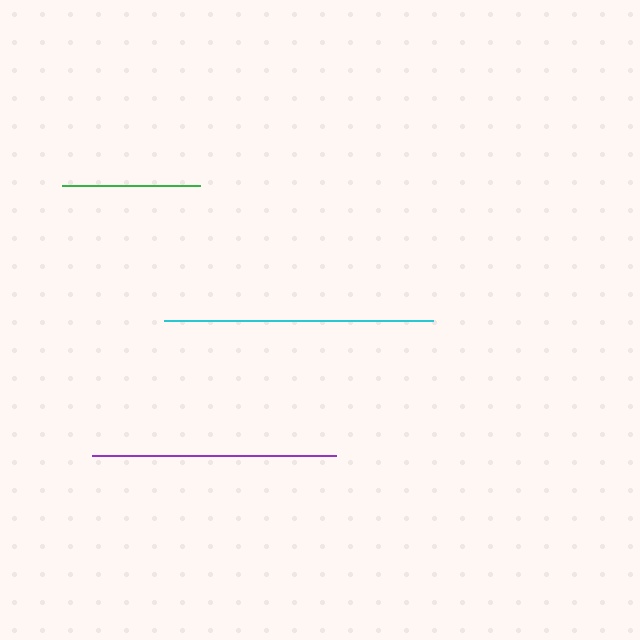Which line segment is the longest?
The cyan line is the longest at approximately 269 pixels.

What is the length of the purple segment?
The purple segment is approximately 244 pixels long.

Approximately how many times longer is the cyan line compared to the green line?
The cyan line is approximately 1.9 times the length of the green line.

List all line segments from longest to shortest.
From longest to shortest: cyan, purple, green.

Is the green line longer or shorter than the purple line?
The purple line is longer than the green line.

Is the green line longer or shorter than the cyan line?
The cyan line is longer than the green line.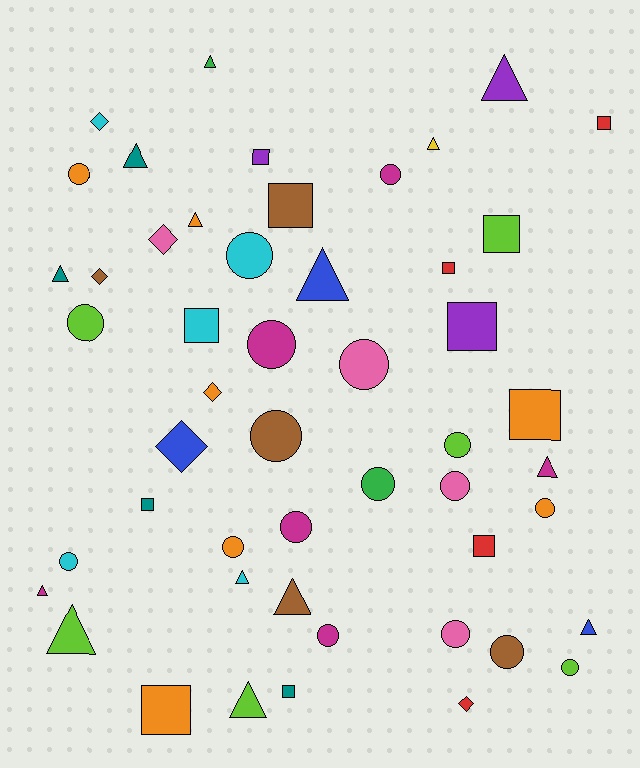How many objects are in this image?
There are 50 objects.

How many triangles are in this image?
There are 14 triangles.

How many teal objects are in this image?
There are 4 teal objects.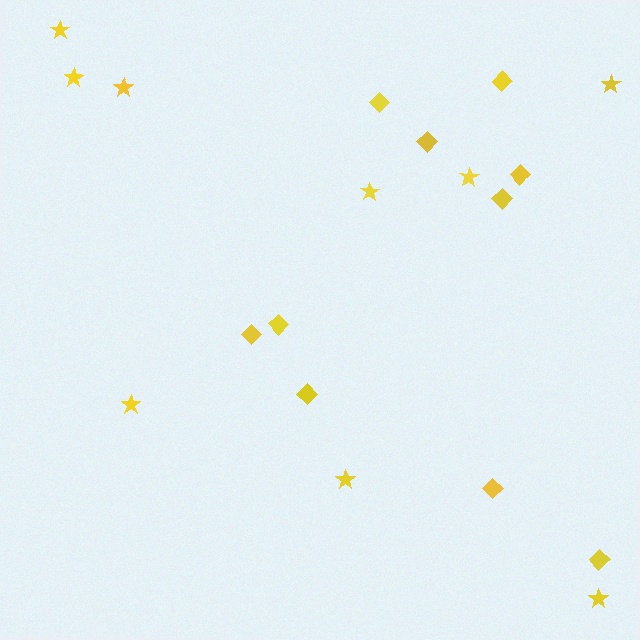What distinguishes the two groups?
There are 2 groups: one group of diamonds (10) and one group of stars (9).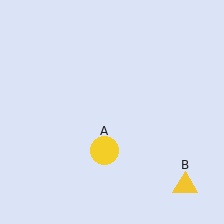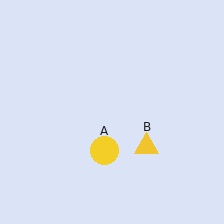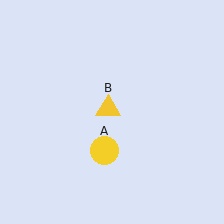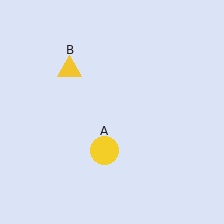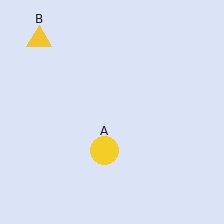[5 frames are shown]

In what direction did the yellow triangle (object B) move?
The yellow triangle (object B) moved up and to the left.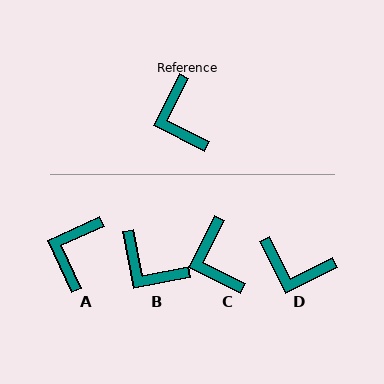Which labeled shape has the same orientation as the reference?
C.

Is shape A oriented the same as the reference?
No, it is off by about 38 degrees.